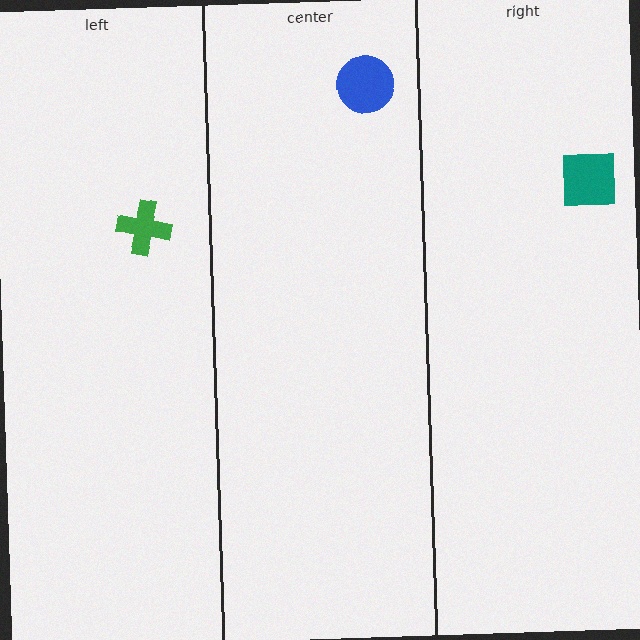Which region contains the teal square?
The right region.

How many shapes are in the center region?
1.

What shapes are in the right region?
The teal square.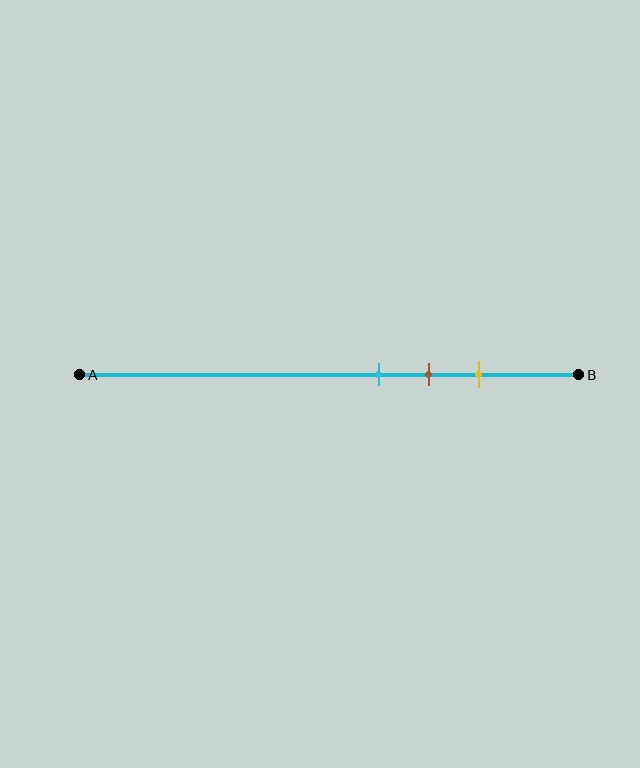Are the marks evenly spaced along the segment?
Yes, the marks are approximately evenly spaced.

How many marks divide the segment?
There are 3 marks dividing the segment.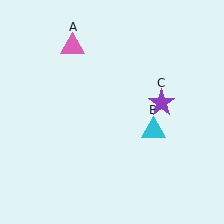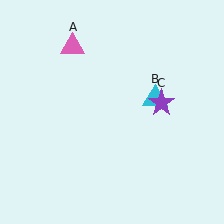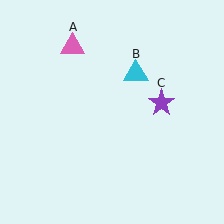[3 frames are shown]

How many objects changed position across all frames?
1 object changed position: cyan triangle (object B).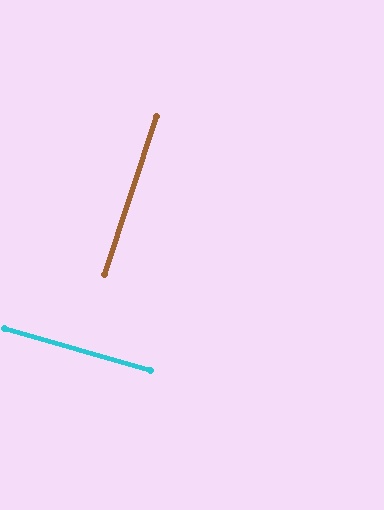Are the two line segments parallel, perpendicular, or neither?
Perpendicular — they meet at approximately 88°.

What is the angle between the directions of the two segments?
Approximately 88 degrees.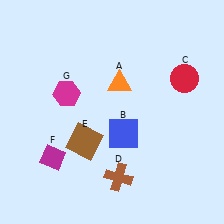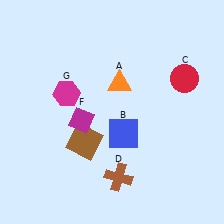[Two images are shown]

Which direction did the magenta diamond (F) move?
The magenta diamond (F) moved up.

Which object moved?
The magenta diamond (F) moved up.